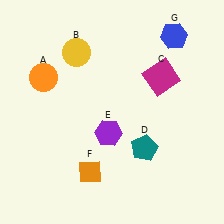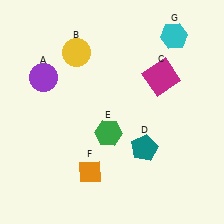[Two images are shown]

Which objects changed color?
A changed from orange to purple. E changed from purple to green. G changed from blue to cyan.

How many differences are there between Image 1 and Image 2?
There are 3 differences between the two images.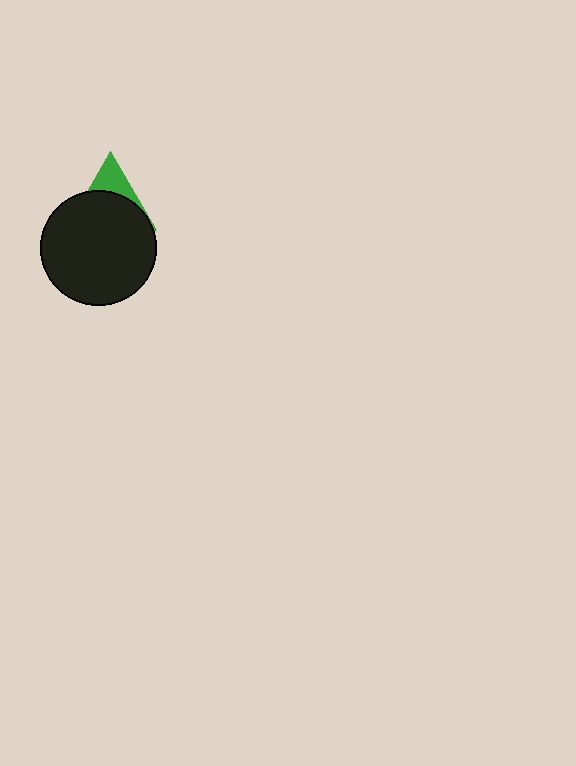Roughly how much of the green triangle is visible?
A small part of it is visible (roughly 30%).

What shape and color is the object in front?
The object in front is a black circle.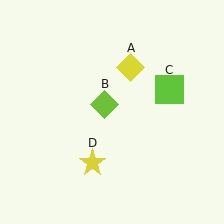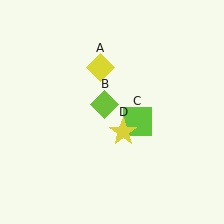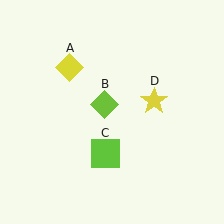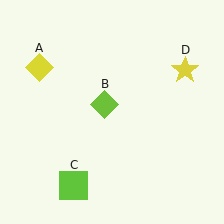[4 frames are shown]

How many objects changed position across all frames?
3 objects changed position: yellow diamond (object A), lime square (object C), yellow star (object D).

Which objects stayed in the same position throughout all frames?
Lime diamond (object B) remained stationary.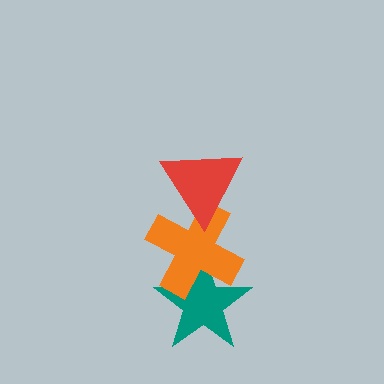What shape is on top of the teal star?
The orange cross is on top of the teal star.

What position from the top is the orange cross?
The orange cross is 2nd from the top.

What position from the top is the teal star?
The teal star is 3rd from the top.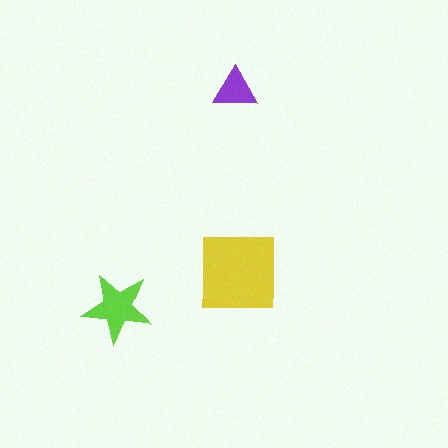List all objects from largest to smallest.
The yellow square, the lime star, the purple triangle.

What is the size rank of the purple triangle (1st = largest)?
3rd.